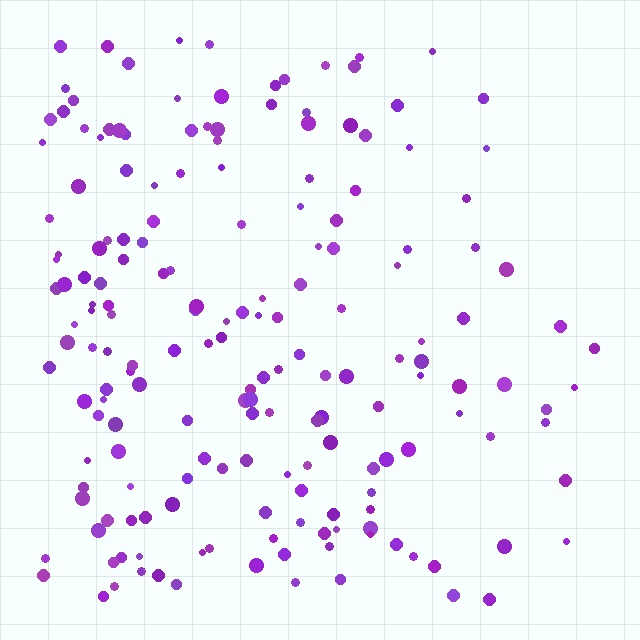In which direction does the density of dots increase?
From right to left, with the left side densest.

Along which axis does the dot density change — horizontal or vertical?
Horizontal.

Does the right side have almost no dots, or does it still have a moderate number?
Still a moderate number, just noticeably fewer than the left.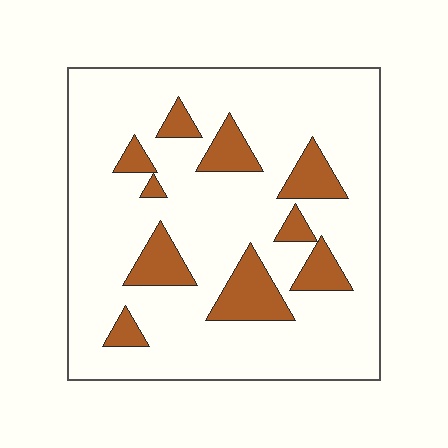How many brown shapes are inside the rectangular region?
10.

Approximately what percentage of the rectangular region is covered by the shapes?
Approximately 15%.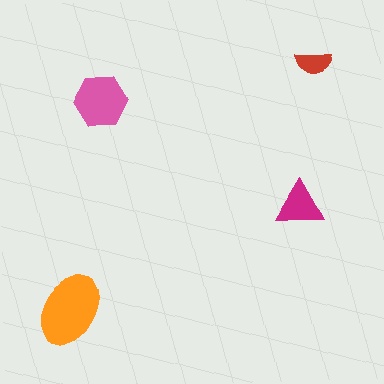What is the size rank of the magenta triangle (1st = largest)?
3rd.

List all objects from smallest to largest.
The red semicircle, the magenta triangle, the pink hexagon, the orange ellipse.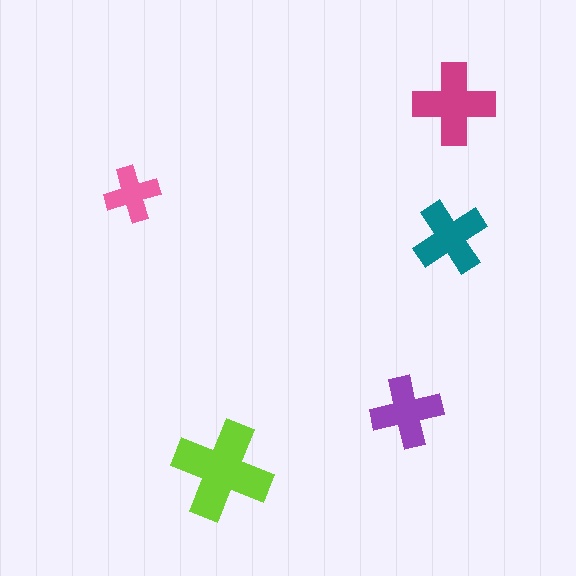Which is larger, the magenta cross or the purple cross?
The magenta one.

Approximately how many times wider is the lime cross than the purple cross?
About 1.5 times wider.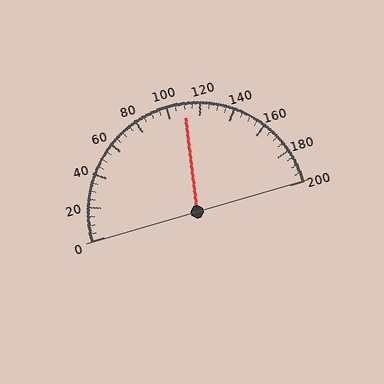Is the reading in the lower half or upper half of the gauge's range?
The reading is in the upper half of the range (0 to 200).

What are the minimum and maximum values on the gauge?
The gauge ranges from 0 to 200.